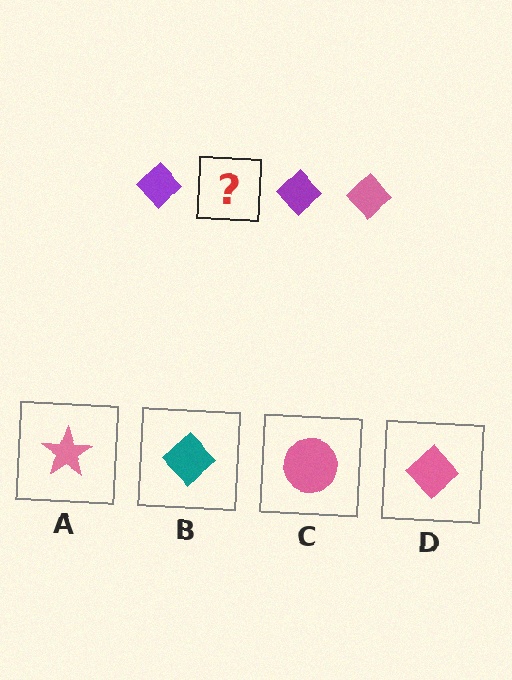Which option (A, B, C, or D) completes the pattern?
D.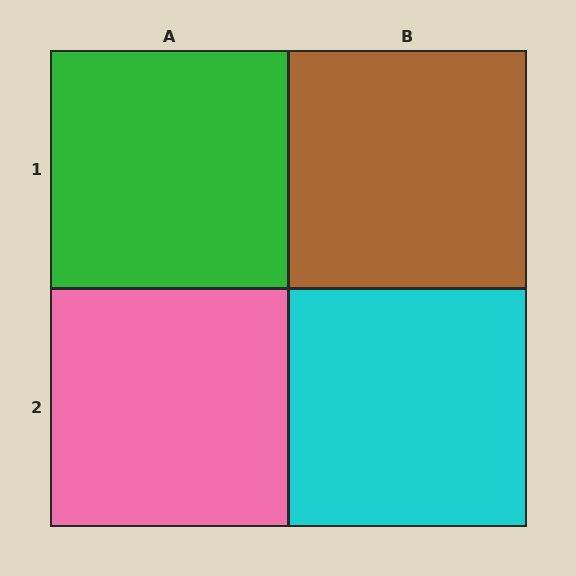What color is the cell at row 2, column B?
Cyan.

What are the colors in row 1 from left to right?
Green, brown.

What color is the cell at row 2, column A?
Pink.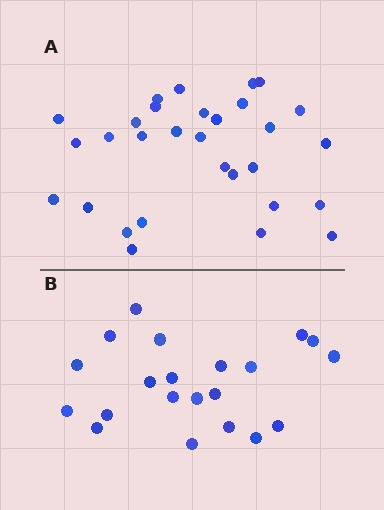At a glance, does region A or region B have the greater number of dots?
Region A (the top region) has more dots.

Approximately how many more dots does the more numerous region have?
Region A has roughly 8 or so more dots than region B.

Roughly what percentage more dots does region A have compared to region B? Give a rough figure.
About 45% more.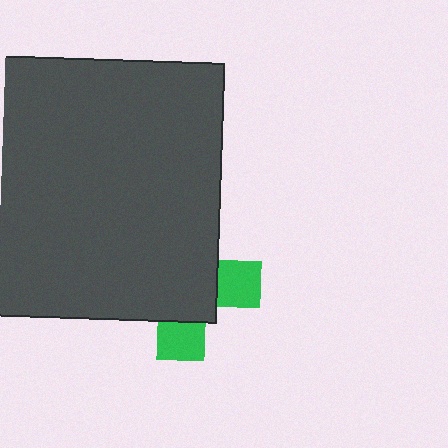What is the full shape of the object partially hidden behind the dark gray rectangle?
The partially hidden object is a green cross.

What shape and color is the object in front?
The object in front is a dark gray rectangle.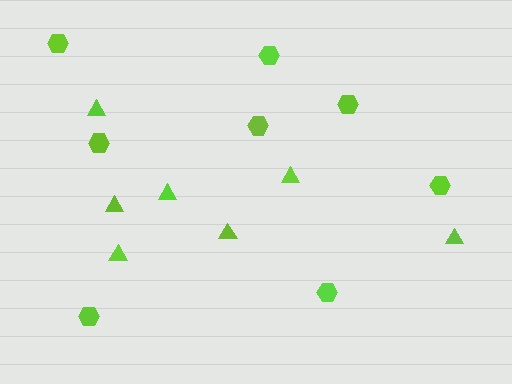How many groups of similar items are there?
There are 2 groups: one group of hexagons (8) and one group of triangles (7).